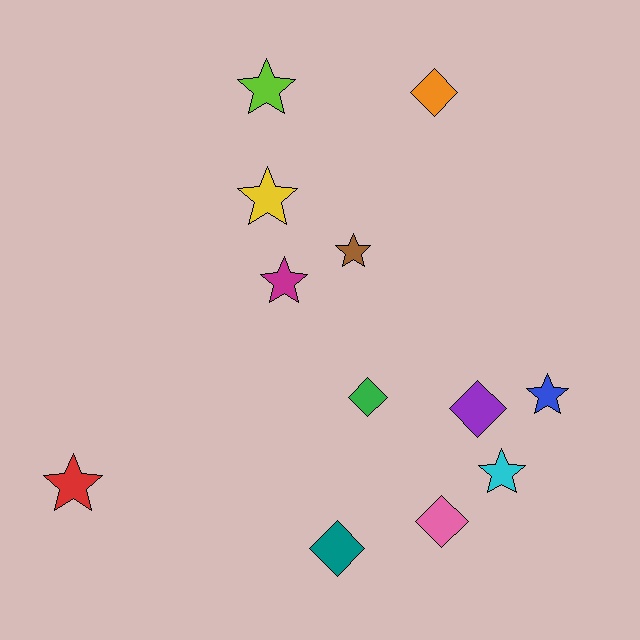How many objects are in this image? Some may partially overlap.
There are 12 objects.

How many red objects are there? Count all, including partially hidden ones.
There is 1 red object.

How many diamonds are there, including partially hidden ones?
There are 5 diamonds.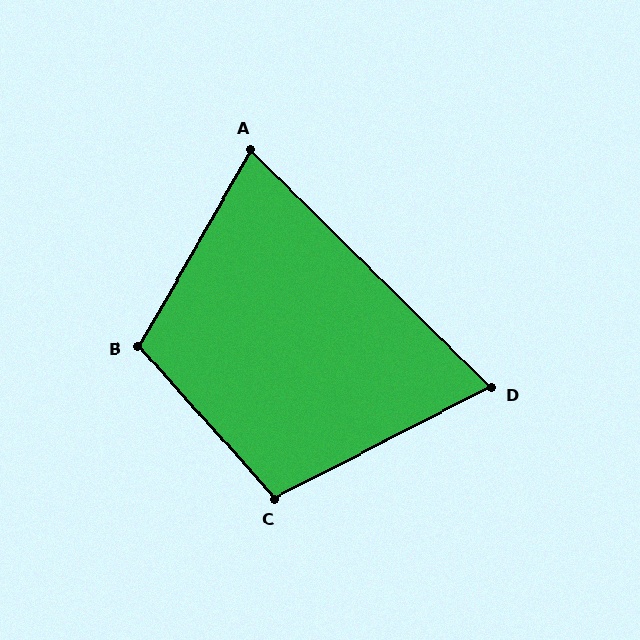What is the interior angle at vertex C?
Approximately 105 degrees (obtuse).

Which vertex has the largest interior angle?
B, at approximately 108 degrees.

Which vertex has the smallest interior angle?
D, at approximately 72 degrees.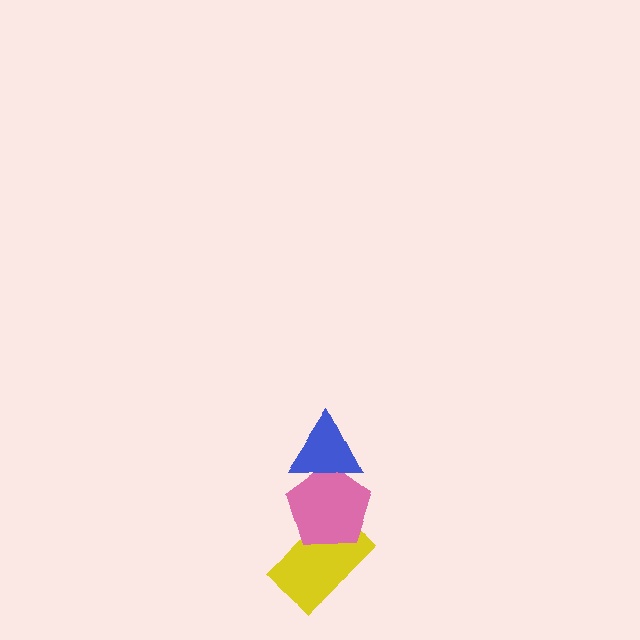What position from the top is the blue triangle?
The blue triangle is 1st from the top.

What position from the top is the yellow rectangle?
The yellow rectangle is 3rd from the top.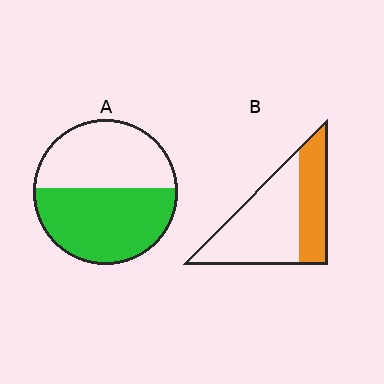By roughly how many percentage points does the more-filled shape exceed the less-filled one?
By roughly 20 percentage points (A over B).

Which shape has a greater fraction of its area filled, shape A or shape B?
Shape A.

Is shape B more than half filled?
No.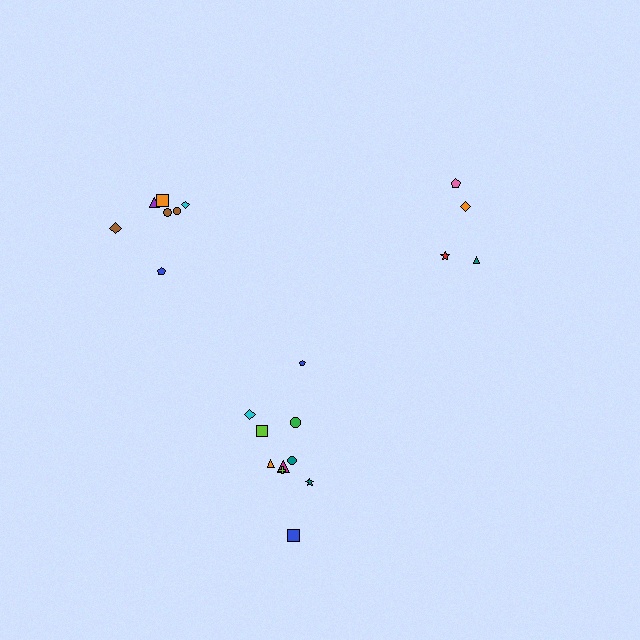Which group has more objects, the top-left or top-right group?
The top-left group.